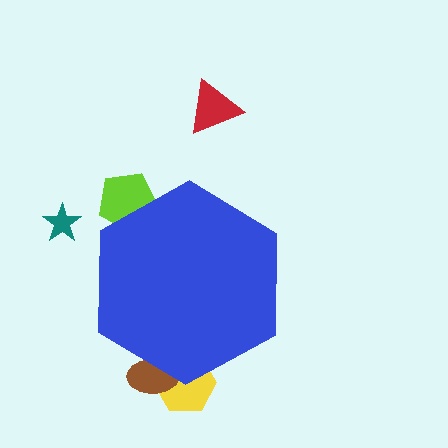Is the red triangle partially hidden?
No, the red triangle is fully visible.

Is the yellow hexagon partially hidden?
Yes, the yellow hexagon is partially hidden behind the blue hexagon.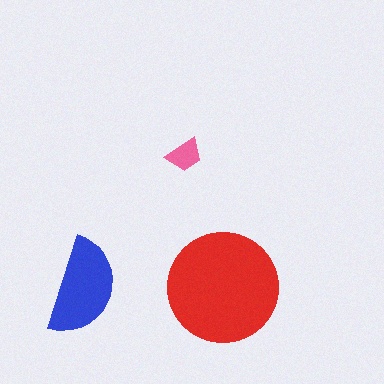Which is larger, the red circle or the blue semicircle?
The red circle.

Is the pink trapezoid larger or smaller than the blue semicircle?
Smaller.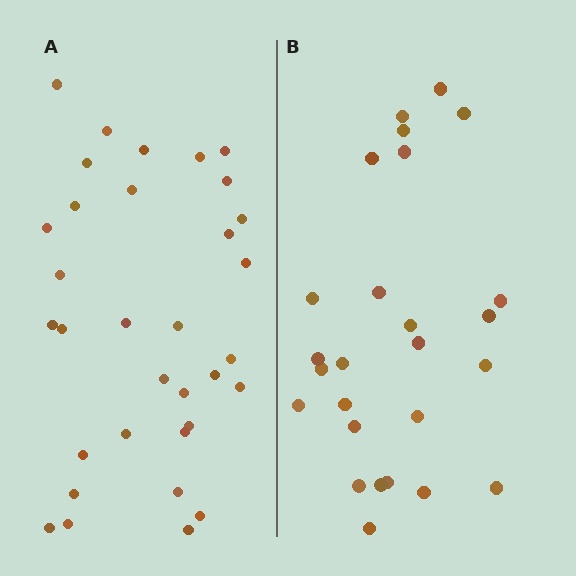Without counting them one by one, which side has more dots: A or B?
Region A (the left region) has more dots.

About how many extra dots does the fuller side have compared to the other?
Region A has roughly 8 or so more dots than region B.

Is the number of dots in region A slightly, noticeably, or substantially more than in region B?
Region A has noticeably more, but not dramatically so. The ratio is roughly 1.3 to 1.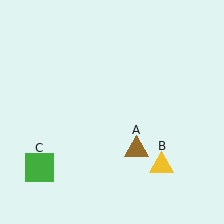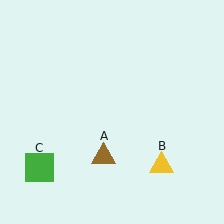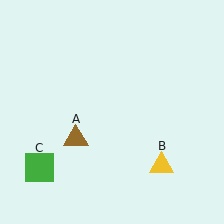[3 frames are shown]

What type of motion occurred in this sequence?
The brown triangle (object A) rotated clockwise around the center of the scene.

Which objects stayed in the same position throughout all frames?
Yellow triangle (object B) and green square (object C) remained stationary.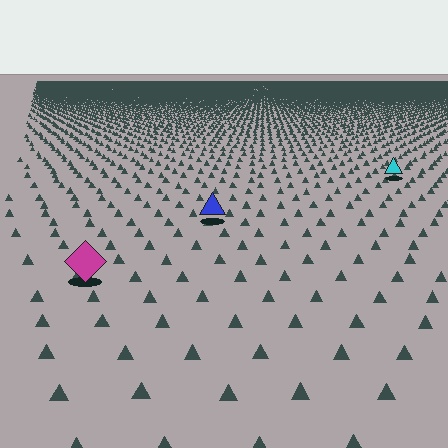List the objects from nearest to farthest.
From nearest to farthest: the magenta diamond, the blue triangle, the cyan triangle.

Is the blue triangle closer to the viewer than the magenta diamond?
No. The magenta diamond is closer — you can tell from the texture gradient: the ground texture is coarser near it.